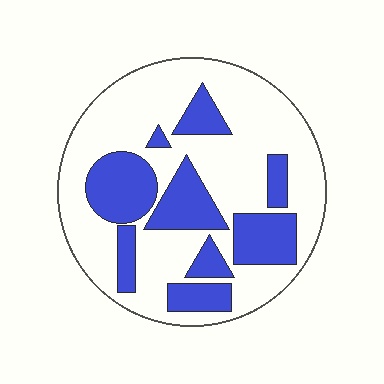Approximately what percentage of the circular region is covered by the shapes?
Approximately 30%.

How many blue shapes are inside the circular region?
9.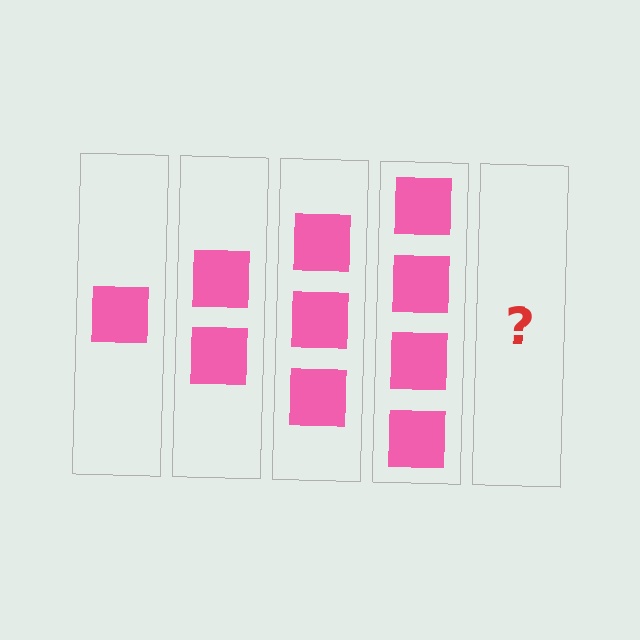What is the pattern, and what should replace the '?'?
The pattern is that each step adds one more square. The '?' should be 5 squares.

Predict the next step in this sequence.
The next step is 5 squares.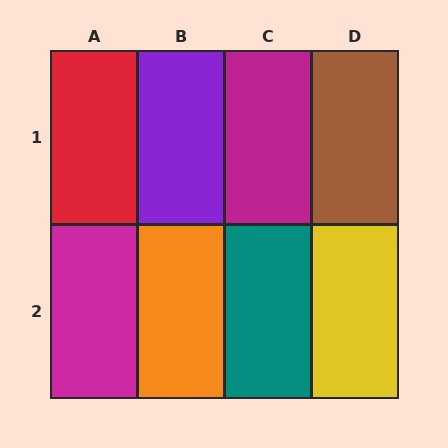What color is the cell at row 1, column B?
Purple.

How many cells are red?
1 cell is red.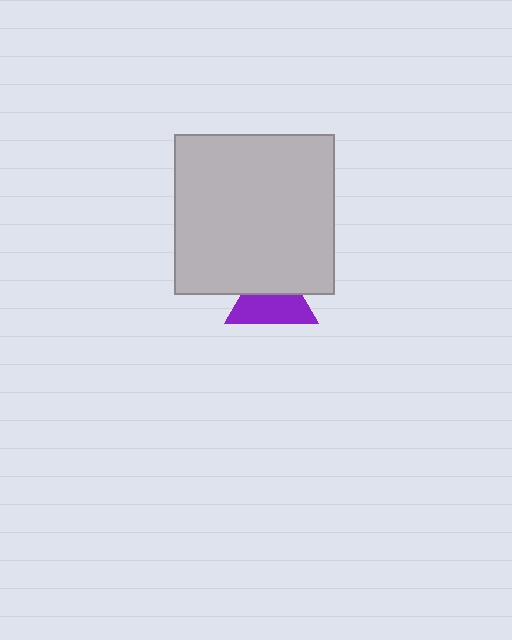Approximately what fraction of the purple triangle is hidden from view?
Roughly 43% of the purple triangle is hidden behind the light gray square.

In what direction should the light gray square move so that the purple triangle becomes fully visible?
The light gray square should move up. That is the shortest direction to clear the overlap and leave the purple triangle fully visible.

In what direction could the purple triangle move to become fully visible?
The purple triangle could move down. That would shift it out from behind the light gray square entirely.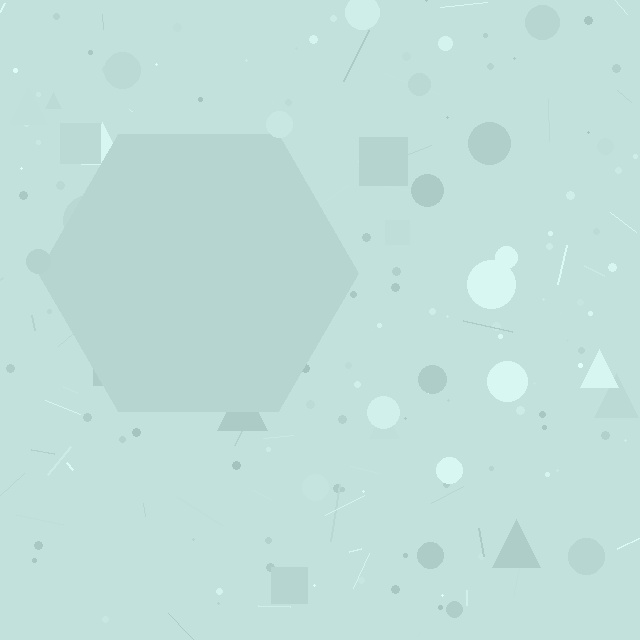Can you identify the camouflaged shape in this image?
The camouflaged shape is a hexagon.